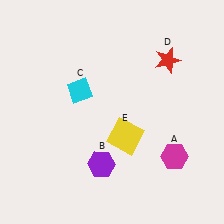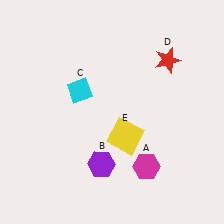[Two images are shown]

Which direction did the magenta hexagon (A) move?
The magenta hexagon (A) moved left.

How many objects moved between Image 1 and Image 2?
1 object moved between the two images.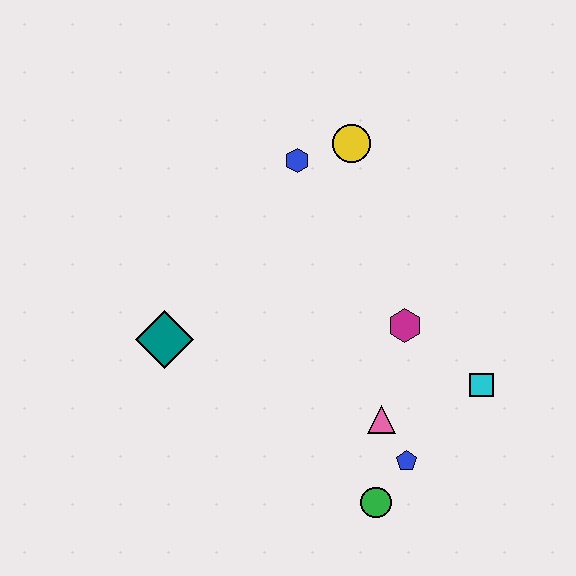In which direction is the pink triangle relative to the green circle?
The pink triangle is above the green circle.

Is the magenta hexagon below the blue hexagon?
Yes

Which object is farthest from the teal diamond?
The cyan square is farthest from the teal diamond.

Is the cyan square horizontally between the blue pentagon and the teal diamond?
No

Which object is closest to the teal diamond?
The blue hexagon is closest to the teal diamond.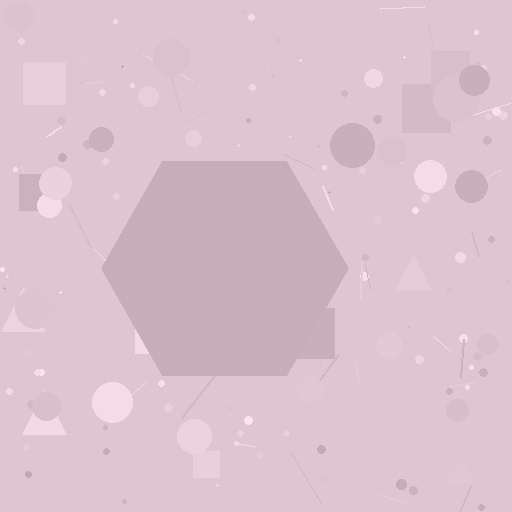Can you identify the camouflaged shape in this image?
The camouflaged shape is a hexagon.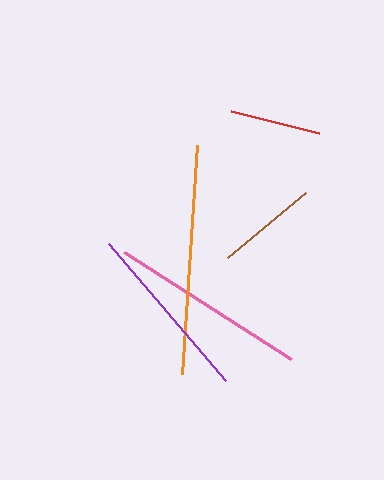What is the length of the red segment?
The red segment is approximately 91 pixels long.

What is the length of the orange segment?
The orange segment is approximately 229 pixels long.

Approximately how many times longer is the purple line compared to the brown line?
The purple line is approximately 1.8 times the length of the brown line.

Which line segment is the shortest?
The red line is the shortest at approximately 91 pixels.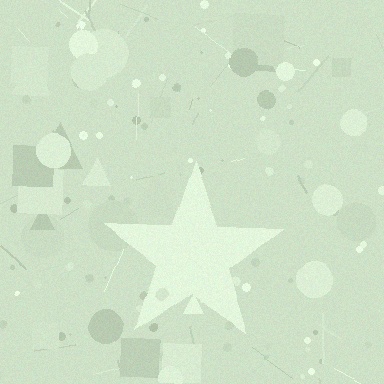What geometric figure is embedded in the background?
A star is embedded in the background.